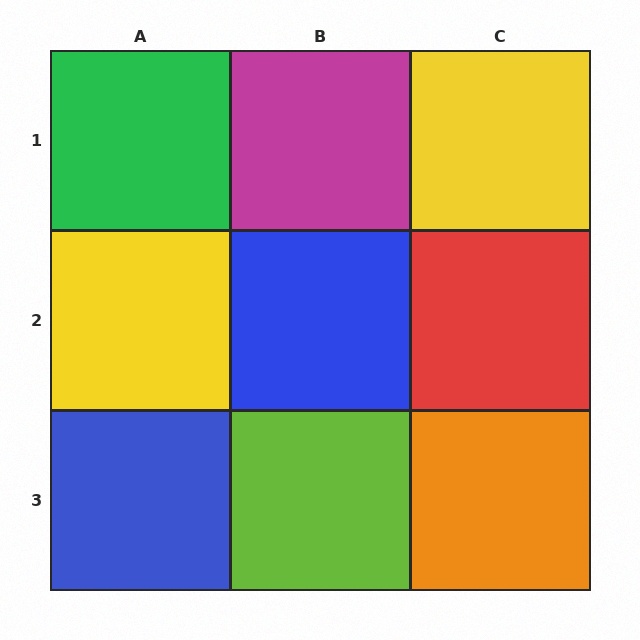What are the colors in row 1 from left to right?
Green, magenta, yellow.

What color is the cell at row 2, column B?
Blue.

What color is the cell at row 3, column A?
Blue.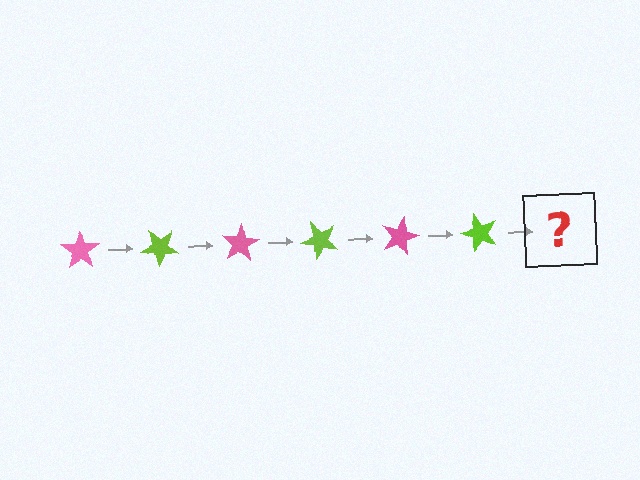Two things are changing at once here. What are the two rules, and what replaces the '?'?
The two rules are that it rotates 40 degrees each step and the color cycles through pink and lime. The '?' should be a pink star, rotated 240 degrees from the start.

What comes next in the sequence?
The next element should be a pink star, rotated 240 degrees from the start.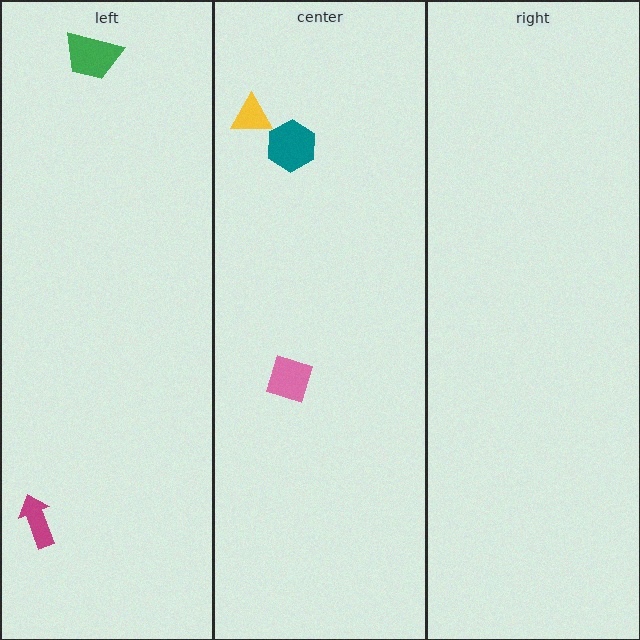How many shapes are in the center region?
3.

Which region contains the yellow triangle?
The center region.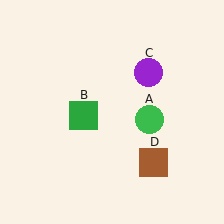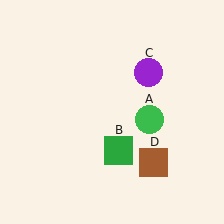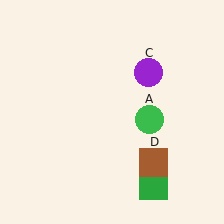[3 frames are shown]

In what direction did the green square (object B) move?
The green square (object B) moved down and to the right.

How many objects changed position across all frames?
1 object changed position: green square (object B).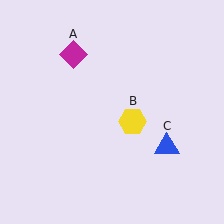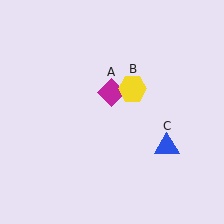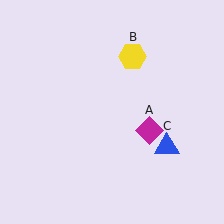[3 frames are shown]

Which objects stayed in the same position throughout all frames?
Blue triangle (object C) remained stationary.